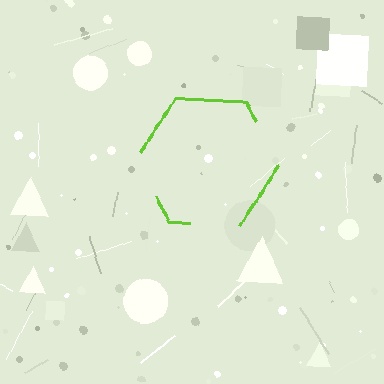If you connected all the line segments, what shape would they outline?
They would outline a hexagon.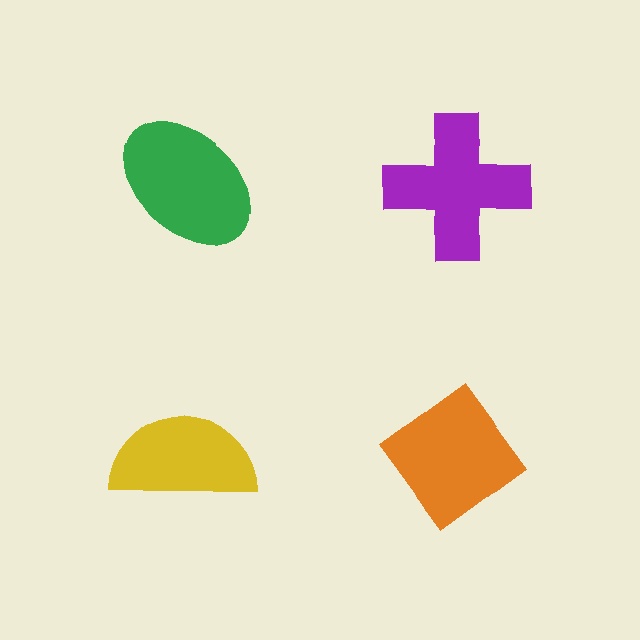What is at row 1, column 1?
A green ellipse.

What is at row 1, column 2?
A purple cross.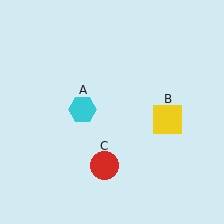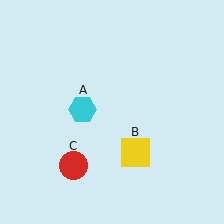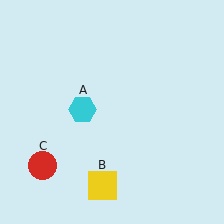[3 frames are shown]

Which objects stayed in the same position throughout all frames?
Cyan hexagon (object A) remained stationary.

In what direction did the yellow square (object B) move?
The yellow square (object B) moved down and to the left.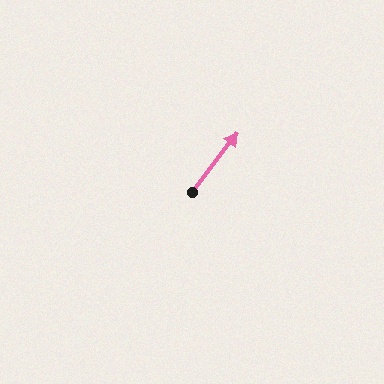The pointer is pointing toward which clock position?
Roughly 1 o'clock.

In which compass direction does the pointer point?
Northeast.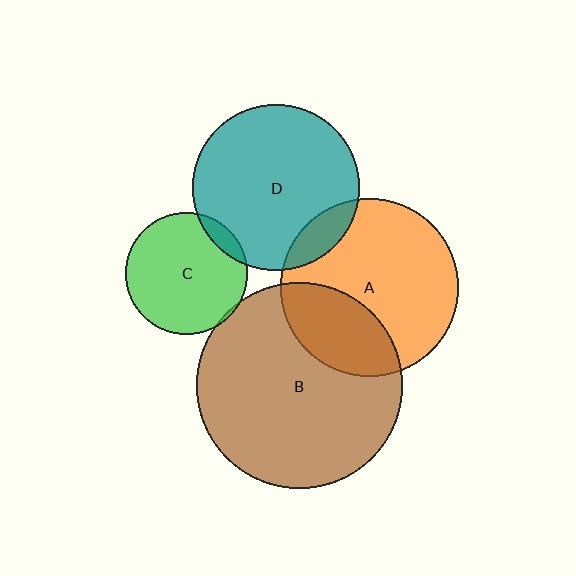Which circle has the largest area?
Circle B (brown).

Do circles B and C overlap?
Yes.